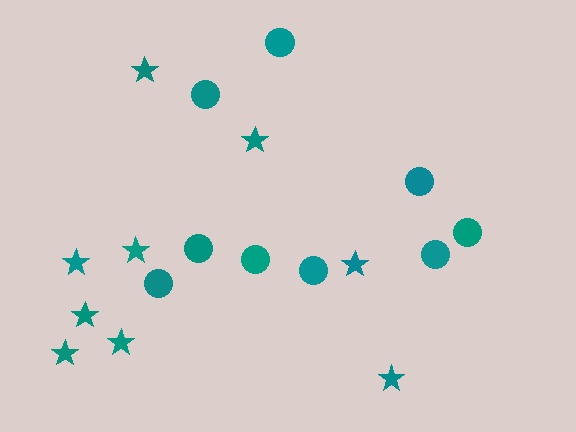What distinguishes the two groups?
There are 2 groups: one group of circles (9) and one group of stars (9).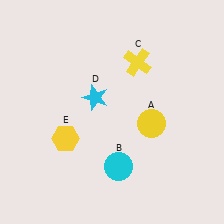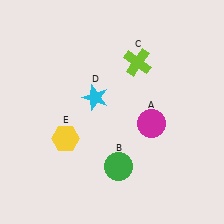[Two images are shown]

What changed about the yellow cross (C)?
In Image 1, C is yellow. In Image 2, it changed to lime.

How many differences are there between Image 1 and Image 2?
There are 3 differences between the two images.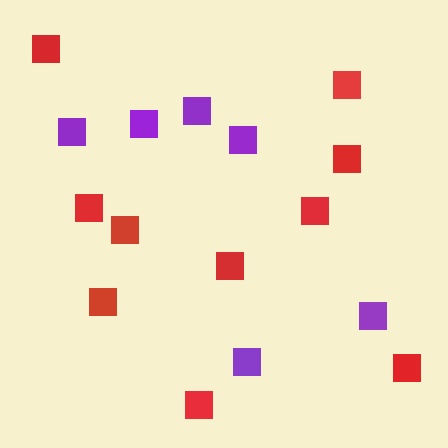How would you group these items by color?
There are 2 groups: one group of purple squares (6) and one group of red squares (10).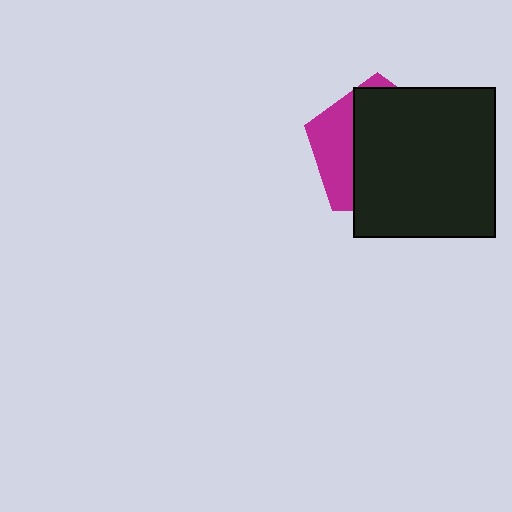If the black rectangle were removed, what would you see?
You would see the complete magenta pentagon.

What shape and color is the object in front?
The object in front is a black rectangle.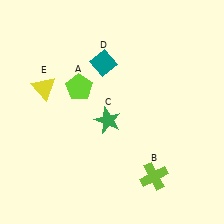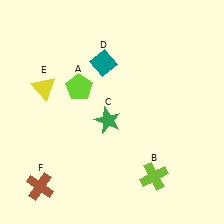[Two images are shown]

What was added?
A brown cross (F) was added in Image 2.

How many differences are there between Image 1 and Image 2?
There is 1 difference between the two images.